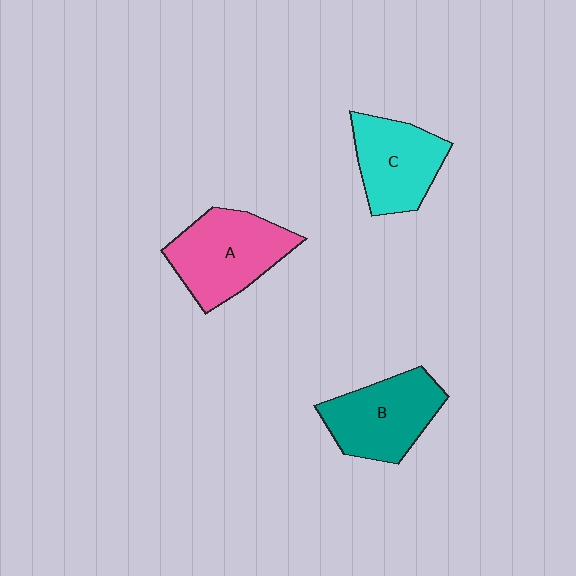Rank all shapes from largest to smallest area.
From largest to smallest: A (pink), B (teal), C (cyan).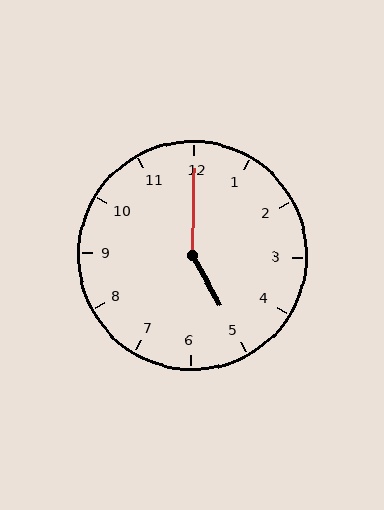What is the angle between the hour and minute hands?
Approximately 150 degrees.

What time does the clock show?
5:00.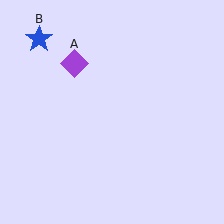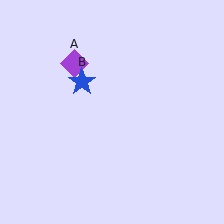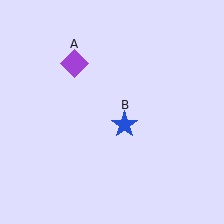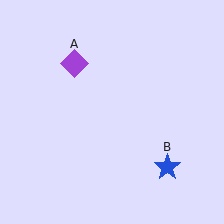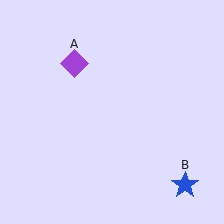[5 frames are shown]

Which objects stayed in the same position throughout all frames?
Purple diamond (object A) remained stationary.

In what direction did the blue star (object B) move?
The blue star (object B) moved down and to the right.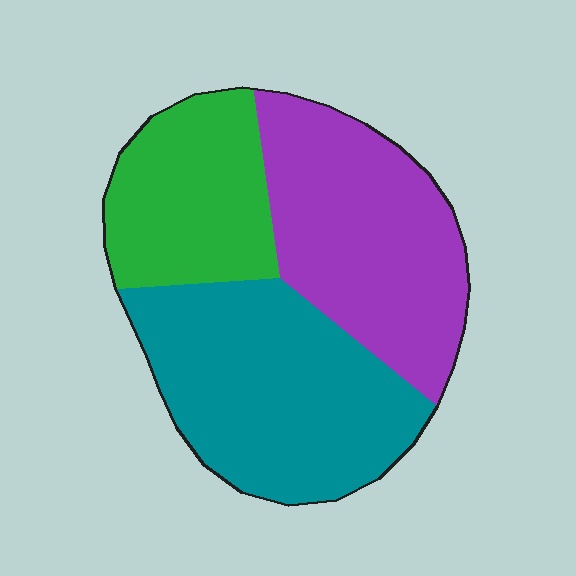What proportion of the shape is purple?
Purple covers about 35% of the shape.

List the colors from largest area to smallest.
From largest to smallest: teal, purple, green.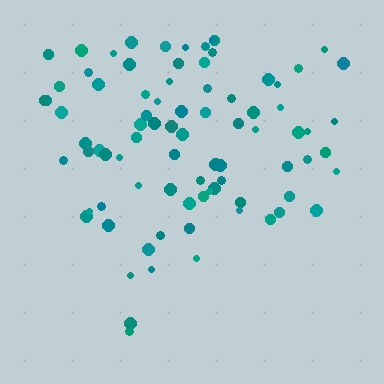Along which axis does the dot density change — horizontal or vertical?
Vertical.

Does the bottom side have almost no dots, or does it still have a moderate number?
Still a moderate number, just noticeably fewer than the top.